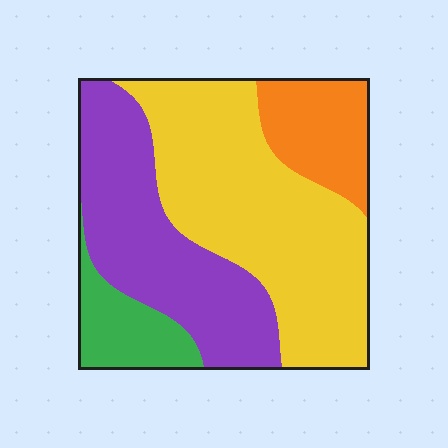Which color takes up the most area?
Yellow, at roughly 45%.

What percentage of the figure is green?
Green takes up less than a quarter of the figure.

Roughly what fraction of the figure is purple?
Purple takes up about one third (1/3) of the figure.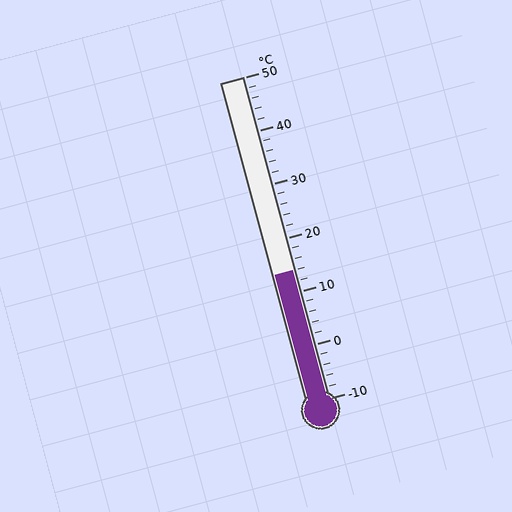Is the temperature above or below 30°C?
The temperature is below 30°C.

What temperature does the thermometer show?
The thermometer shows approximately 14°C.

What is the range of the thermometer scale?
The thermometer scale ranges from -10°C to 50°C.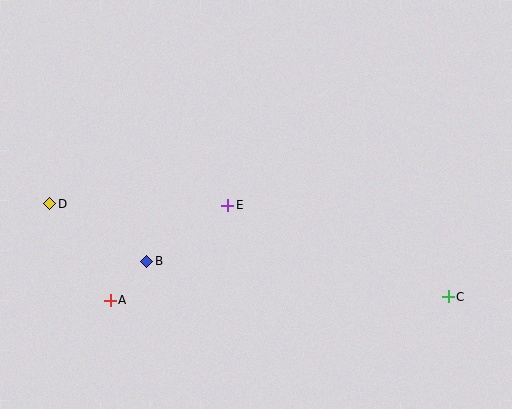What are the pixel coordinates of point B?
Point B is at (147, 261).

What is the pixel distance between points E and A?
The distance between E and A is 151 pixels.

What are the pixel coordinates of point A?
Point A is at (110, 300).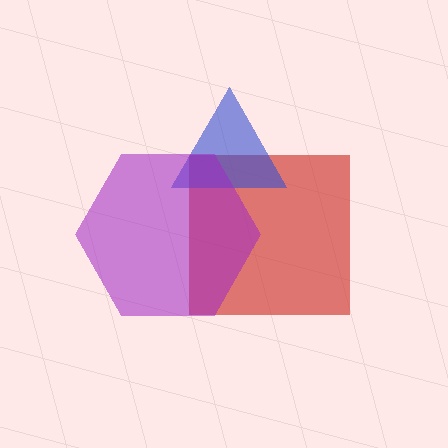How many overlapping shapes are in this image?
There are 3 overlapping shapes in the image.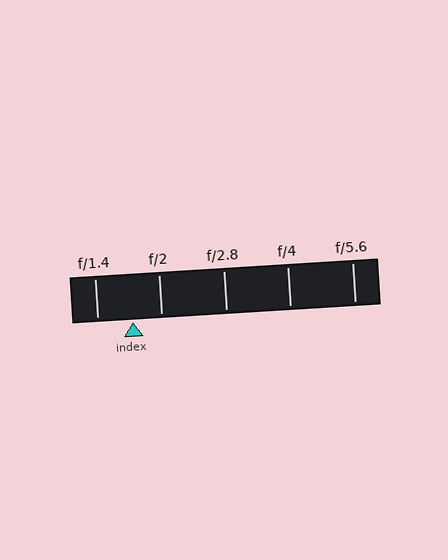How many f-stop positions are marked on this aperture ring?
There are 5 f-stop positions marked.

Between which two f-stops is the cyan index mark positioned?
The index mark is between f/1.4 and f/2.